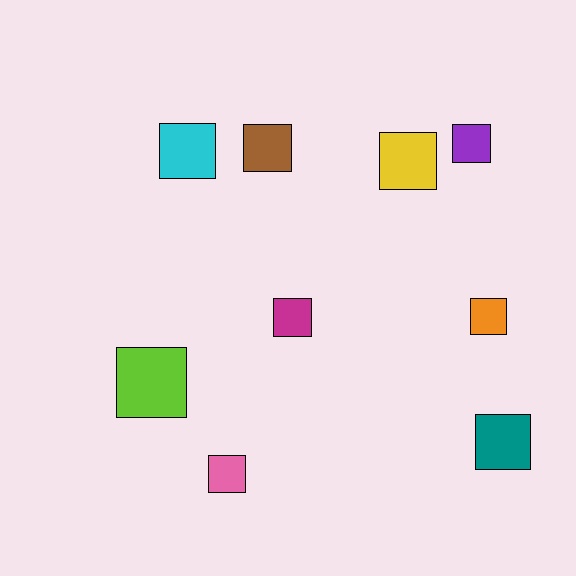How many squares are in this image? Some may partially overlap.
There are 9 squares.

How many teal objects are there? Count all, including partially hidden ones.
There is 1 teal object.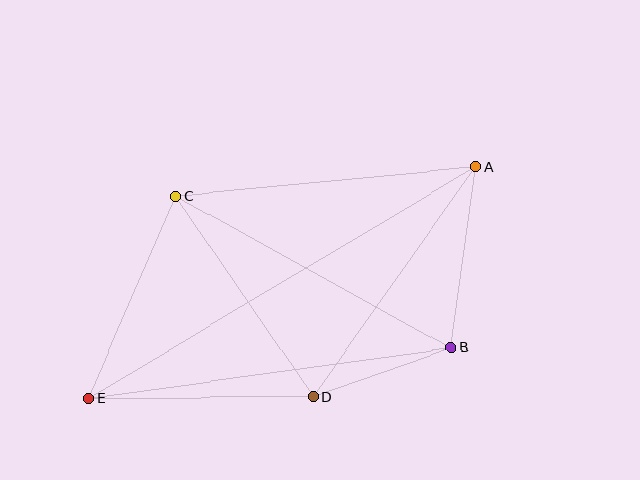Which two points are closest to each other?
Points B and D are closest to each other.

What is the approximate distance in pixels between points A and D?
The distance between A and D is approximately 282 pixels.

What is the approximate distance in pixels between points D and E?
The distance between D and E is approximately 225 pixels.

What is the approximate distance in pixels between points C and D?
The distance between C and D is approximately 243 pixels.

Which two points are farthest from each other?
Points A and E are farthest from each other.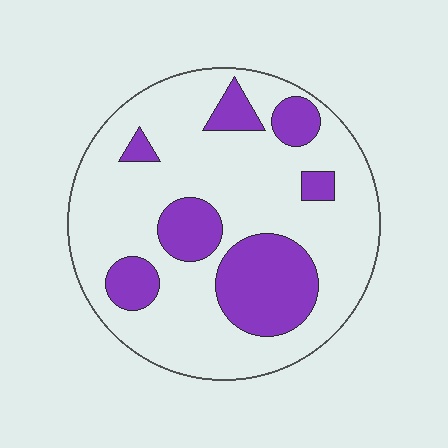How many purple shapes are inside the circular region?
7.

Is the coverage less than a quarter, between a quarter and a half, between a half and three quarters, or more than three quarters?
Between a quarter and a half.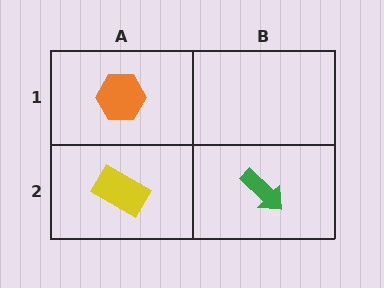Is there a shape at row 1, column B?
No, that cell is empty.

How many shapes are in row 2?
2 shapes.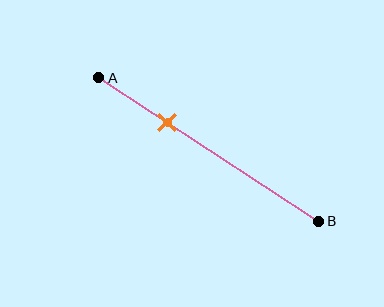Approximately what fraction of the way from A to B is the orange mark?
The orange mark is approximately 30% of the way from A to B.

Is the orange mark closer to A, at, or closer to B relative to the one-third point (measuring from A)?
The orange mark is approximately at the one-third point of segment AB.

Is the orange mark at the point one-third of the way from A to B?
Yes, the mark is approximately at the one-third point.